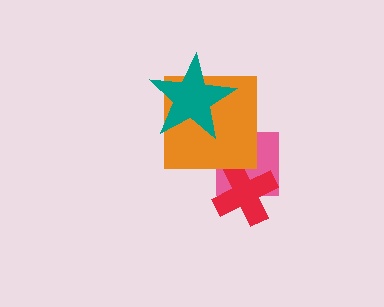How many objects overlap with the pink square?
2 objects overlap with the pink square.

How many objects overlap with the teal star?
1 object overlaps with the teal star.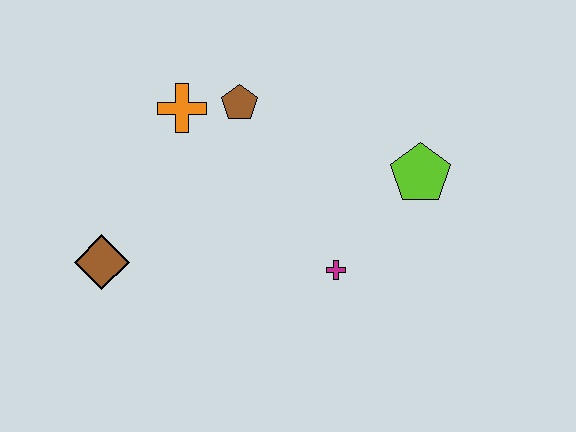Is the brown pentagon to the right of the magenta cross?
No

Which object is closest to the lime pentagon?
The magenta cross is closest to the lime pentagon.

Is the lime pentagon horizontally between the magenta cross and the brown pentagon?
No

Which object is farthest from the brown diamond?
The lime pentagon is farthest from the brown diamond.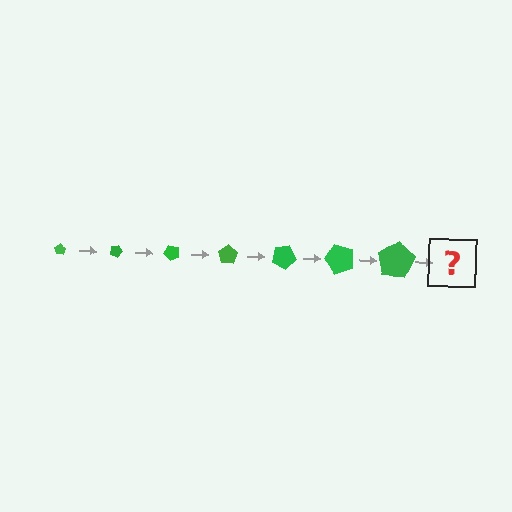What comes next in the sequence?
The next element should be a pentagon, larger than the previous one and rotated 175 degrees from the start.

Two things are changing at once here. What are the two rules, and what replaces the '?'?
The two rules are that the pentagon grows larger each step and it rotates 25 degrees each step. The '?' should be a pentagon, larger than the previous one and rotated 175 degrees from the start.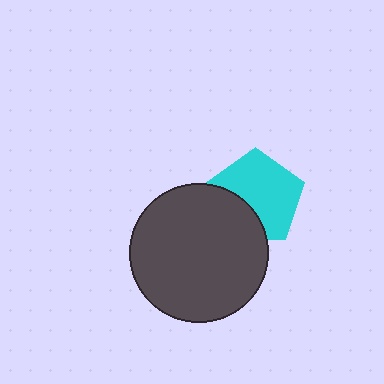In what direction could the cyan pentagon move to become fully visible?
The cyan pentagon could move toward the upper-right. That would shift it out from behind the dark gray circle entirely.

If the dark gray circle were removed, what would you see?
You would see the complete cyan pentagon.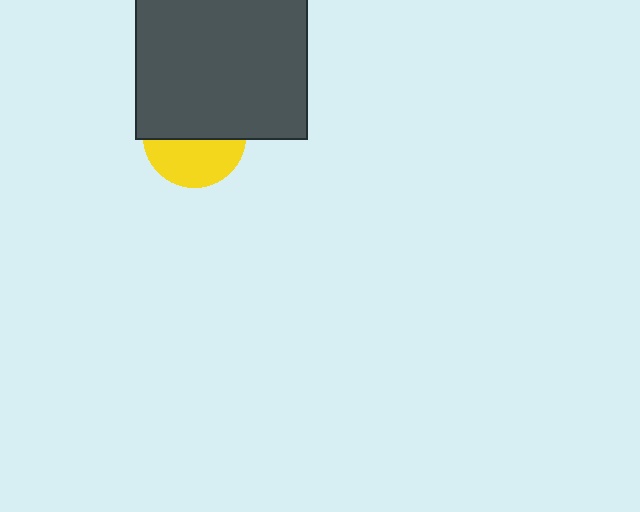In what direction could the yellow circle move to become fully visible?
The yellow circle could move down. That would shift it out from behind the dark gray rectangle entirely.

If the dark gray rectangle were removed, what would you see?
You would see the complete yellow circle.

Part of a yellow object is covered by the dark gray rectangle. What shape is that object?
It is a circle.